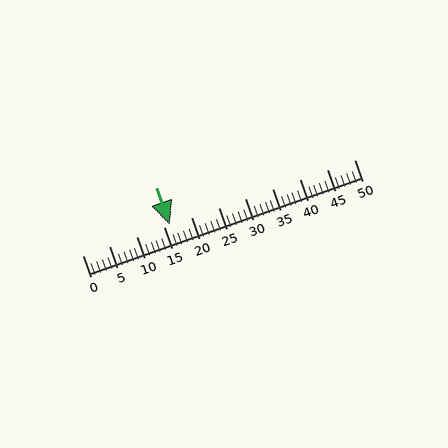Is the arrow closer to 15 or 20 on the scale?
The arrow is closer to 15.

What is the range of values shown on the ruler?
The ruler shows values from 0 to 50.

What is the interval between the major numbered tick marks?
The major tick marks are spaced 5 units apart.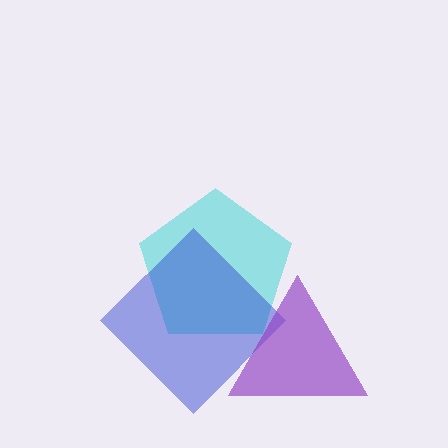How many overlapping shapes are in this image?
There are 3 overlapping shapes in the image.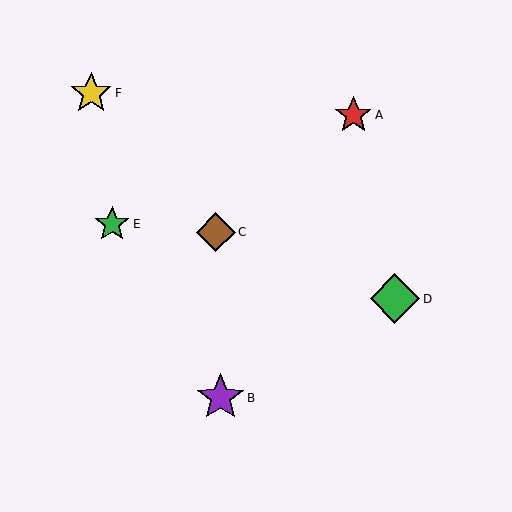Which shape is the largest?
The green diamond (labeled D) is the largest.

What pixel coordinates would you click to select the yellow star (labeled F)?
Click at (91, 93) to select the yellow star F.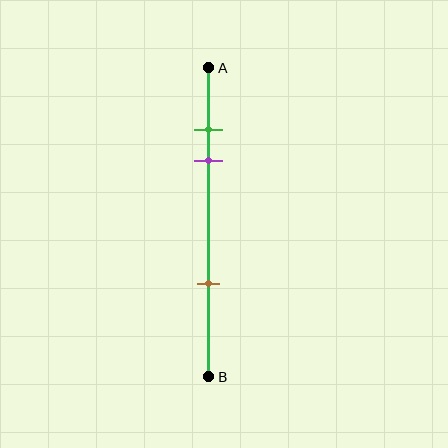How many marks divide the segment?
There are 3 marks dividing the segment.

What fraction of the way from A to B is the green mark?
The green mark is approximately 20% (0.2) of the way from A to B.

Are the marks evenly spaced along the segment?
No, the marks are not evenly spaced.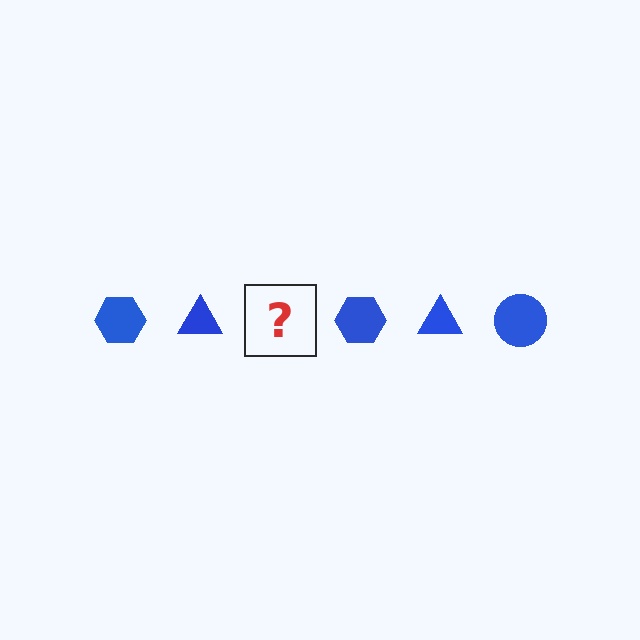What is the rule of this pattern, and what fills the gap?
The rule is that the pattern cycles through hexagon, triangle, circle shapes in blue. The gap should be filled with a blue circle.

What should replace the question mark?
The question mark should be replaced with a blue circle.